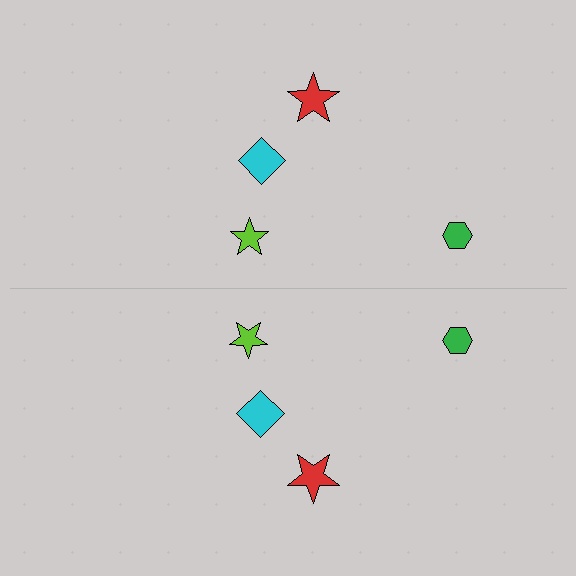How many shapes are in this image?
There are 8 shapes in this image.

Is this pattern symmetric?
Yes, this pattern has bilateral (reflection) symmetry.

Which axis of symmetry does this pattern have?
The pattern has a horizontal axis of symmetry running through the center of the image.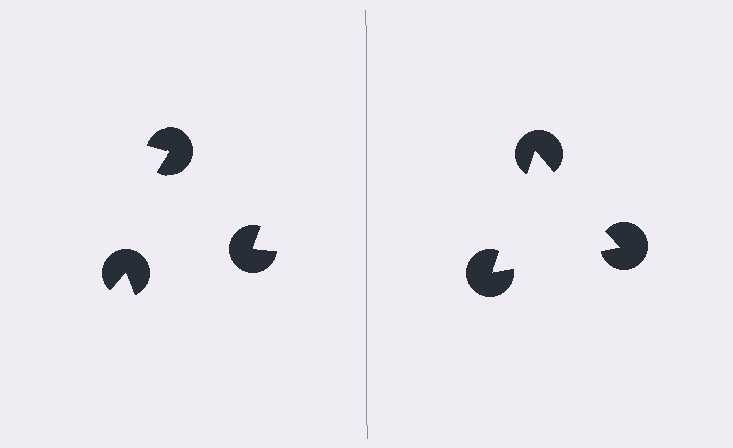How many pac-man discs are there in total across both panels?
6 — 3 on each side.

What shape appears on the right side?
An illusory triangle.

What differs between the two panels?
The pac-man discs are positioned identically on both sides; only the wedge orientations differ. On the right they align to a triangle; on the left they are misaligned.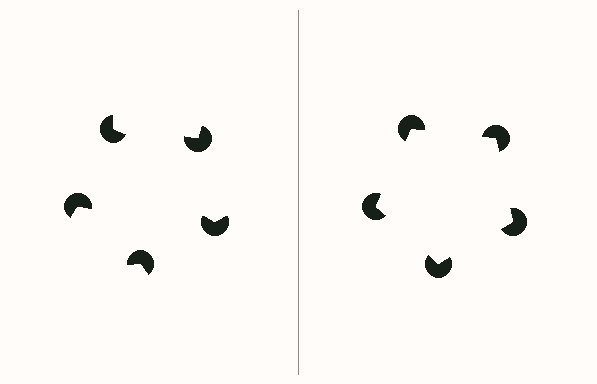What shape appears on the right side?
An illusory pentagon.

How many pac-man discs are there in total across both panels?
10 — 5 on each side.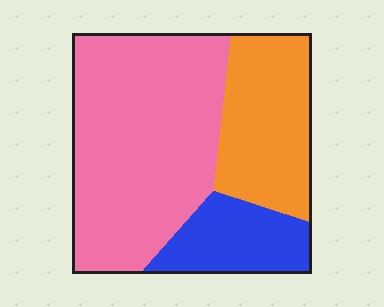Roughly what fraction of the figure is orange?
Orange covers roughly 25% of the figure.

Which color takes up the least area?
Blue, at roughly 15%.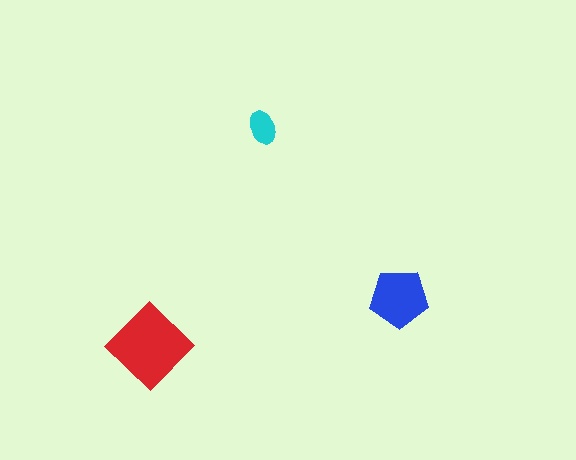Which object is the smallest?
The cyan ellipse.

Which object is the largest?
The red diamond.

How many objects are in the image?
There are 3 objects in the image.